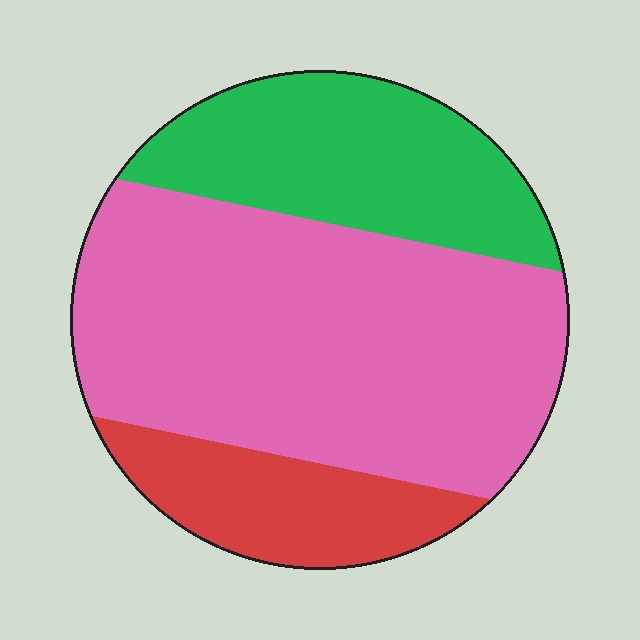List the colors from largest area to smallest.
From largest to smallest: pink, green, red.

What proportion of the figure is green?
Green covers around 25% of the figure.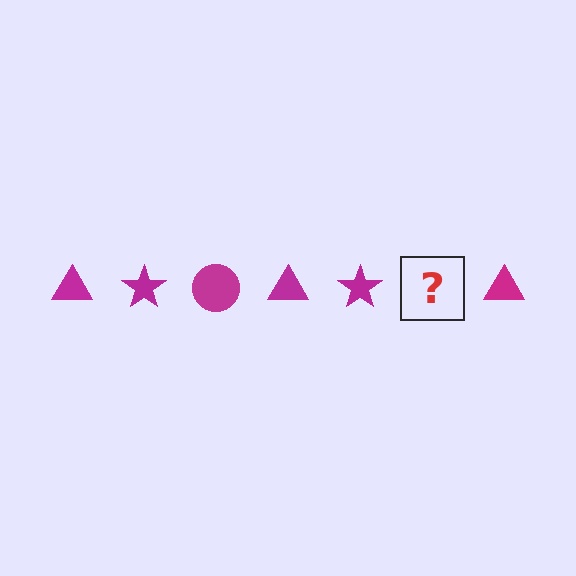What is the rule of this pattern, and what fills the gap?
The rule is that the pattern cycles through triangle, star, circle shapes in magenta. The gap should be filled with a magenta circle.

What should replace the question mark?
The question mark should be replaced with a magenta circle.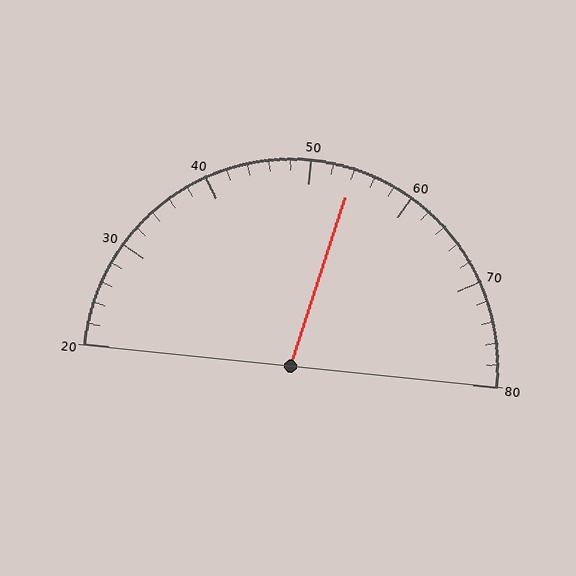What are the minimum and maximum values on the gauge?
The gauge ranges from 20 to 80.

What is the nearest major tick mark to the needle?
The nearest major tick mark is 50.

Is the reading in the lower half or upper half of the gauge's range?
The reading is in the upper half of the range (20 to 80).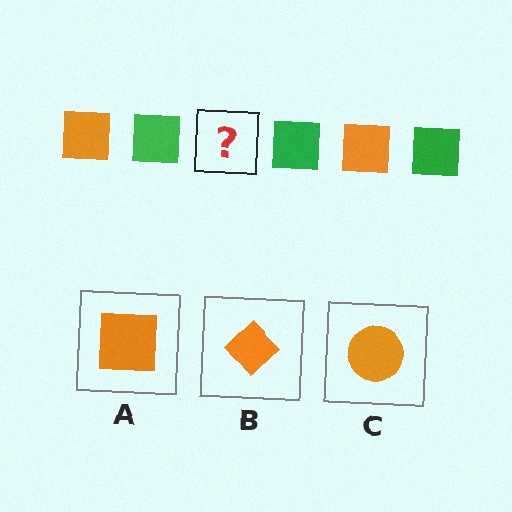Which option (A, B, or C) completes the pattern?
A.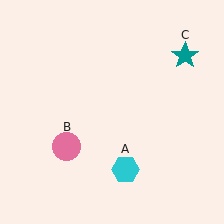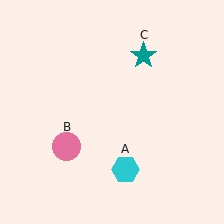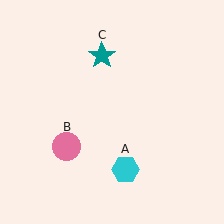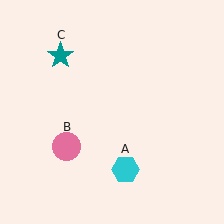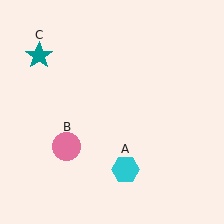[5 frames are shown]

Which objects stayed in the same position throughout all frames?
Cyan hexagon (object A) and pink circle (object B) remained stationary.